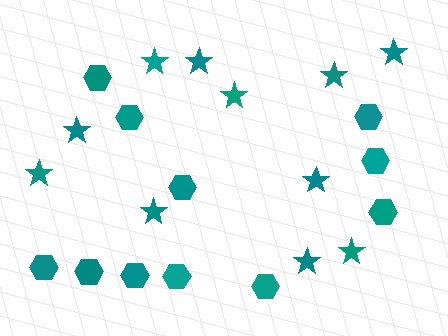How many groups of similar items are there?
There are 2 groups: one group of stars (11) and one group of hexagons (11).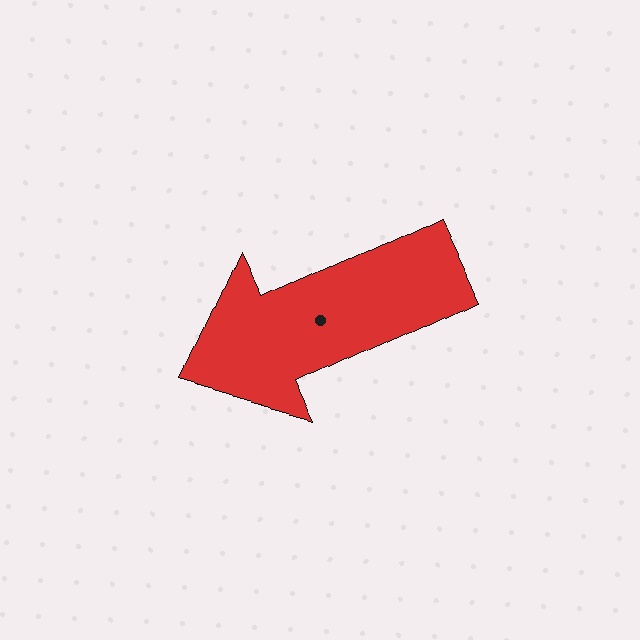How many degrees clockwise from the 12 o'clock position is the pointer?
Approximately 245 degrees.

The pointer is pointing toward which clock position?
Roughly 8 o'clock.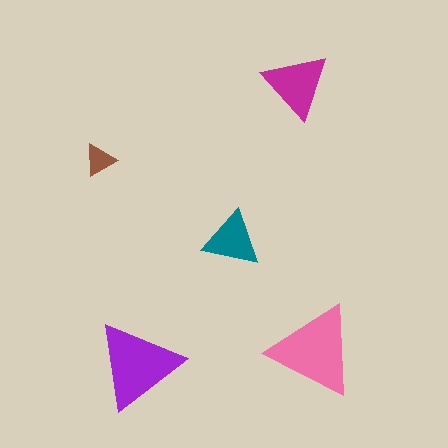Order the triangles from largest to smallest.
the pink one, the purple one, the magenta one, the teal one, the brown one.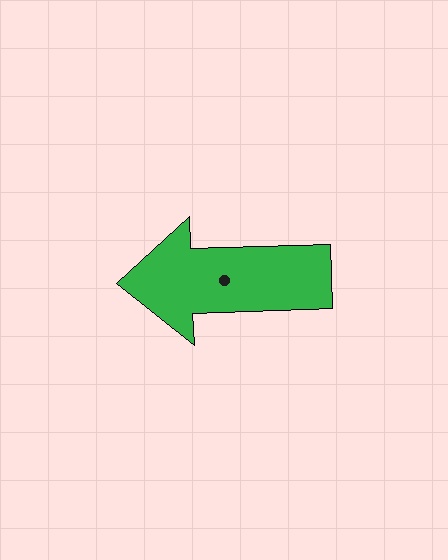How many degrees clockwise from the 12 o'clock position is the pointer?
Approximately 268 degrees.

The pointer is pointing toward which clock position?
Roughly 9 o'clock.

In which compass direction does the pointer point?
West.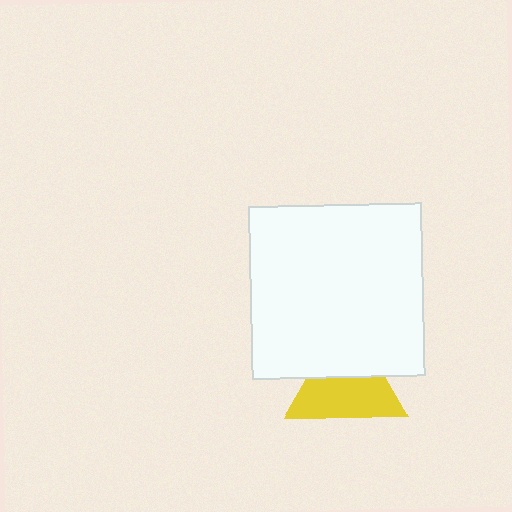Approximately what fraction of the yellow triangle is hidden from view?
Roughly 40% of the yellow triangle is hidden behind the white square.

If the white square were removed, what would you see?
You would see the complete yellow triangle.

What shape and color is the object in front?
The object in front is a white square.